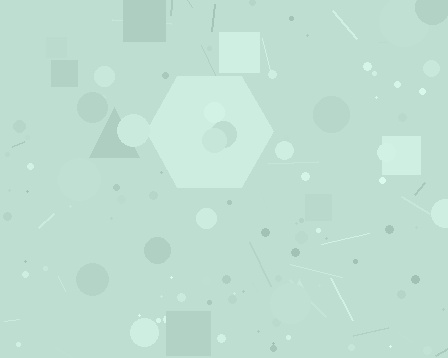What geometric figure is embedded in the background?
A hexagon is embedded in the background.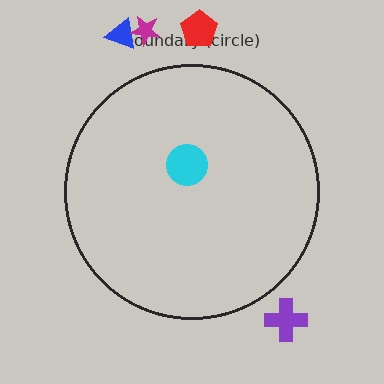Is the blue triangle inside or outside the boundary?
Outside.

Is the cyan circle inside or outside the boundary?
Inside.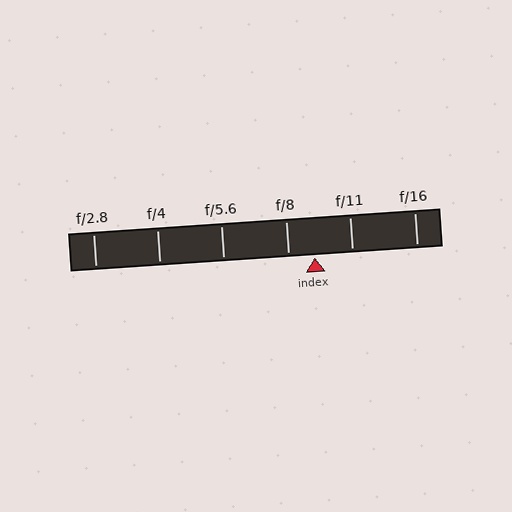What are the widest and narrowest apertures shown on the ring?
The widest aperture shown is f/2.8 and the narrowest is f/16.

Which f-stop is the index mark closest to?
The index mark is closest to f/8.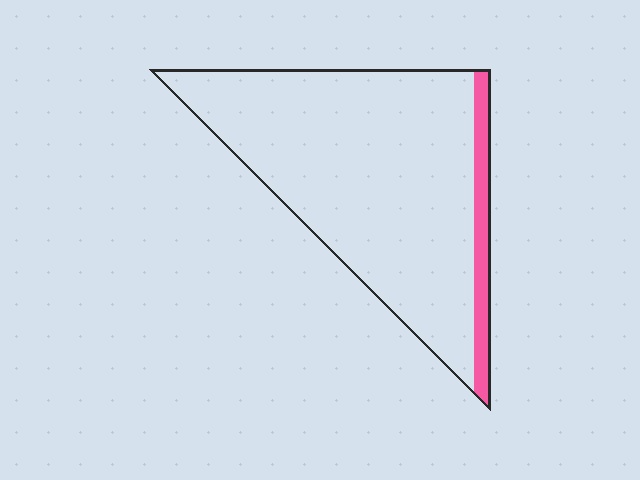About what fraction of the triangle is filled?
About one tenth (1/10).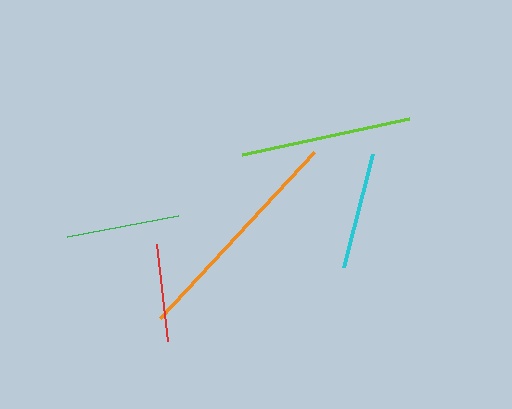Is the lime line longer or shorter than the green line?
The lime line is longer than the green line.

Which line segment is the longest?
The orange line is the longest at approximately 226 pixels.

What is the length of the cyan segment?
The cyan segment is approximately 117 pixels long.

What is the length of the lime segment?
The lime segment is approximately 170 pixels long.